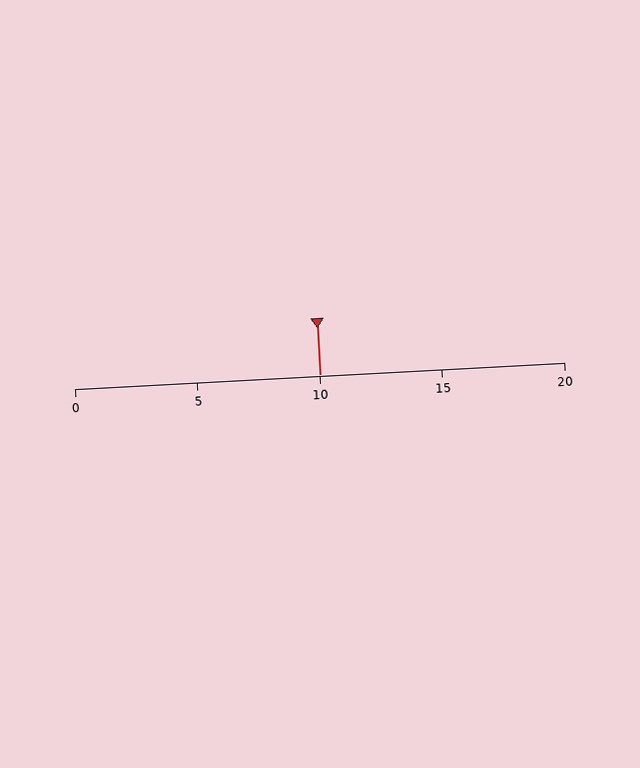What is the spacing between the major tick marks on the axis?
The major ticks are spaced 5 apart.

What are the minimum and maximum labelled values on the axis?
The axis runs from 0 to 20.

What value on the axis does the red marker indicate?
The marker indicates approximately 10.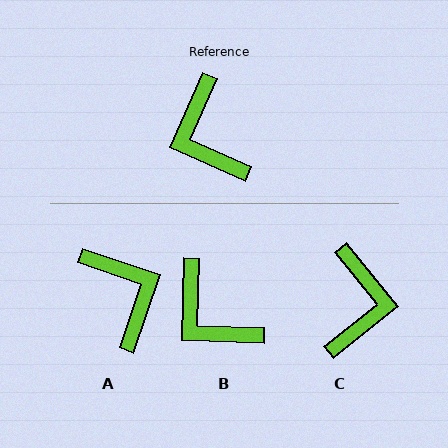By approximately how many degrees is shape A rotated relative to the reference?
Approximately 175 degrees clockwise.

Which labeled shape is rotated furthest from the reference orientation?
A, about 175 degrees away.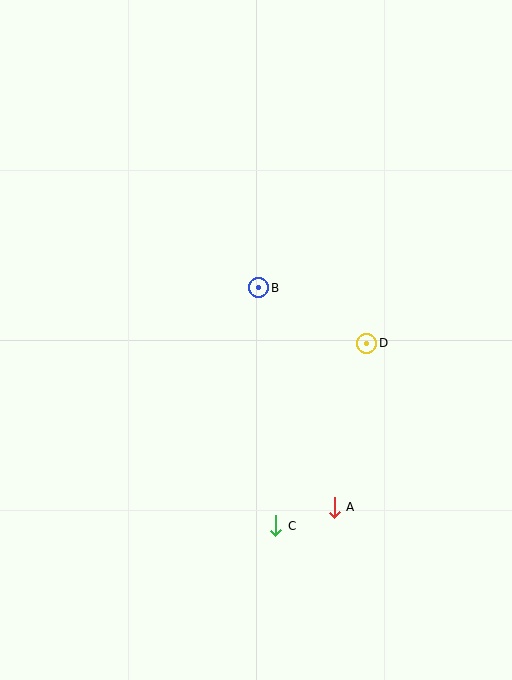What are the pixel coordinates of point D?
Point D is at (367, 343).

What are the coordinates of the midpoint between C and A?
The midpoint between C and A is at (305, 516).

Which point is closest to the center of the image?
Point B at (259, 288) is closest to the center.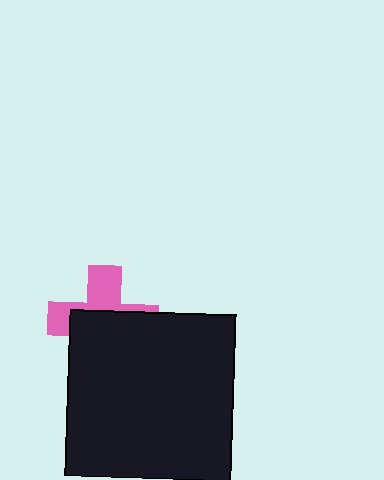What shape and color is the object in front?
The object in front is a black square.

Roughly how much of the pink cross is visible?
A small part of it is visible (roughly 43%).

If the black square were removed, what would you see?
You would see the complete pink cross.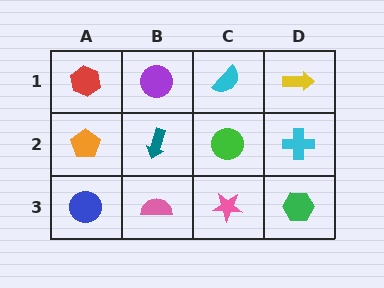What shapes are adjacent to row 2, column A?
A red hexagon (row 1, column A), a blue circle (row 3, column A), a teal arrow (row 2, column B).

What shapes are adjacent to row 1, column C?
A green circle (row 2, column C), a purple circle (row 1, column B), a yellow arrow (row 1, column D).